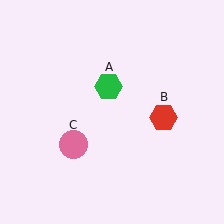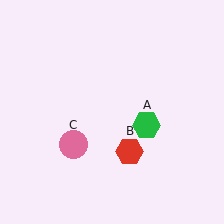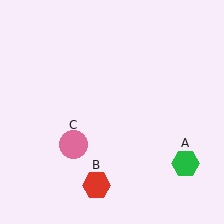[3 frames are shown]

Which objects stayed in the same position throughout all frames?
Pink circle (object C) remained stationary.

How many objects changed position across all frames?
2 objects changed position: green hexagon (object A), red hexagon (object B).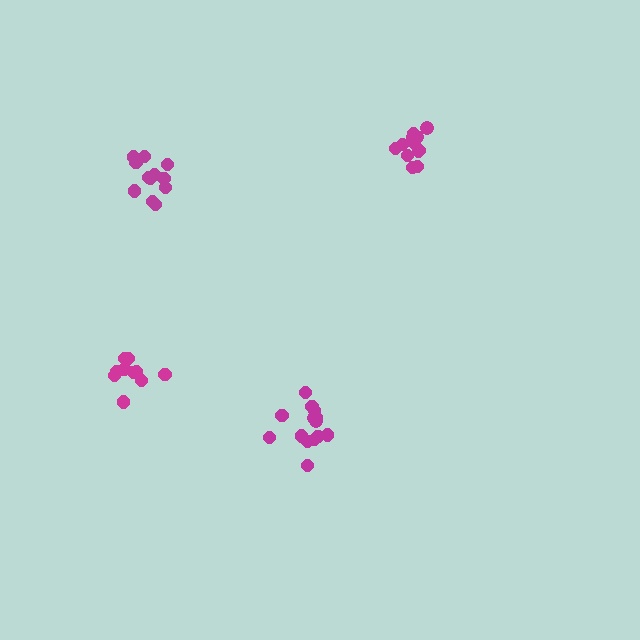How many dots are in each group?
Group 1: 10 dots, Group 2: 14 dots, Group 3: 12 dots, Group 4: 12 dots (48 total).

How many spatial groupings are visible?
There are 4 spatial groupings.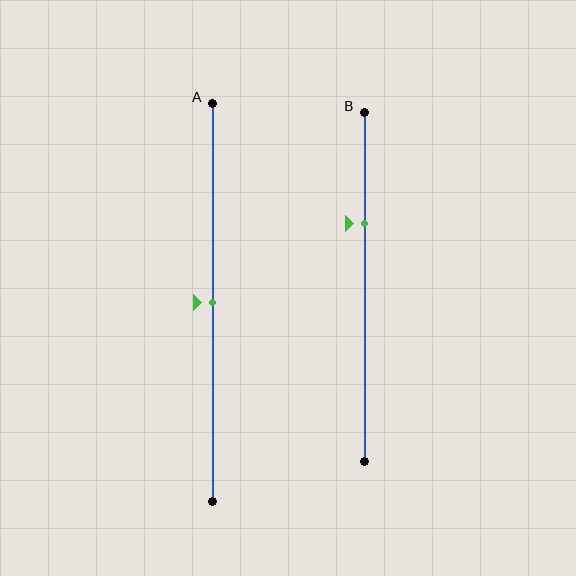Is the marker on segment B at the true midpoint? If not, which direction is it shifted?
No, the marker on segment B is shifted upward by about 18% of the segment length.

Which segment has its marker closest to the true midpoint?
Segment A has its marker closest to the true midpoint.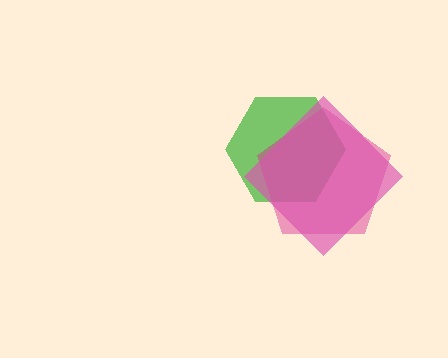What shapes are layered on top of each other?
The layered shapes are: a green hexagon, a magenta pentagon, a pink diamond.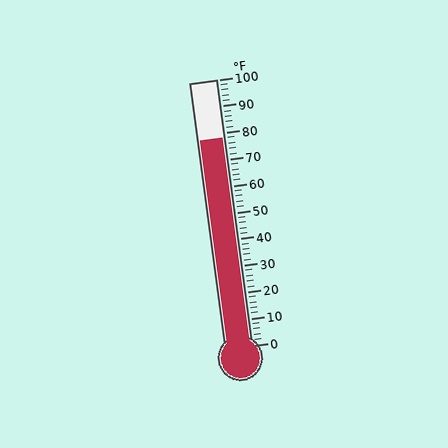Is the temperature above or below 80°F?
The temperature is below 80°F.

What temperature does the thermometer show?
The thermometer shows approximately 78°F.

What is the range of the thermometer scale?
The thermometer scale ranges from 0°F to 100°F.